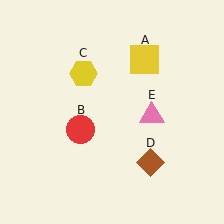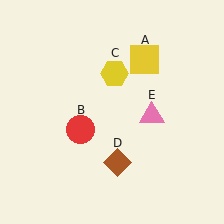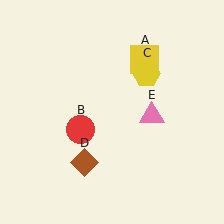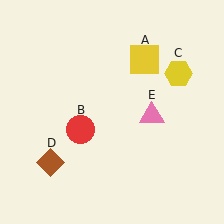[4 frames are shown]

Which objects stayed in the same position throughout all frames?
Yellow square (object A) and red circle (object B) and pink triangle (object E) remained stationary.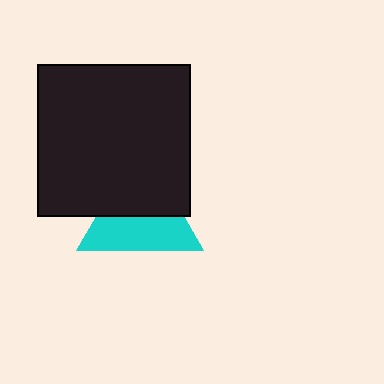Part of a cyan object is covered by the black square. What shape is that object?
It is a triangle.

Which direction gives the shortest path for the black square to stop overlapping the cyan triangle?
Moving up gives the shortest separation.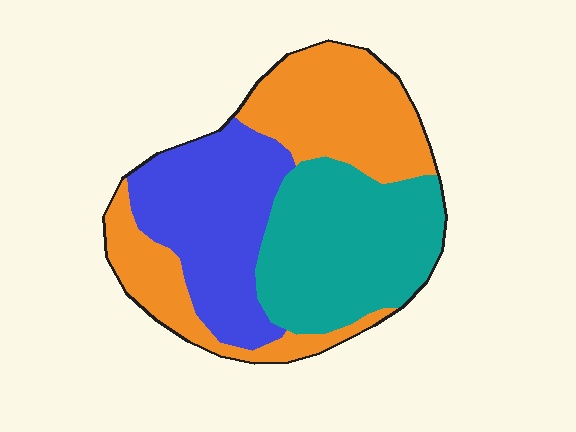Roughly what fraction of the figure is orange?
Orange covers roughly 35% of the figure.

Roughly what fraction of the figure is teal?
Teal takes up about one third (1/3) of the figure.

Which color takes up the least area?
Blue, at roughly 30%.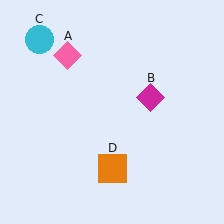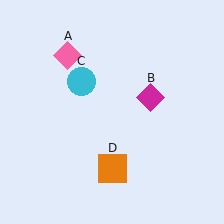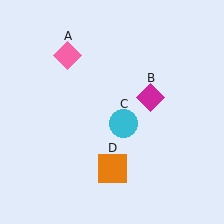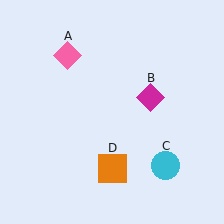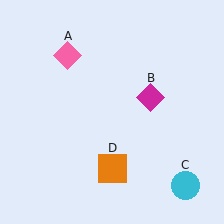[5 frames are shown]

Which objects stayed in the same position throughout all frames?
Pink diamond (object A) and magenta diamond (object B) and orange square (object D) remained stationary.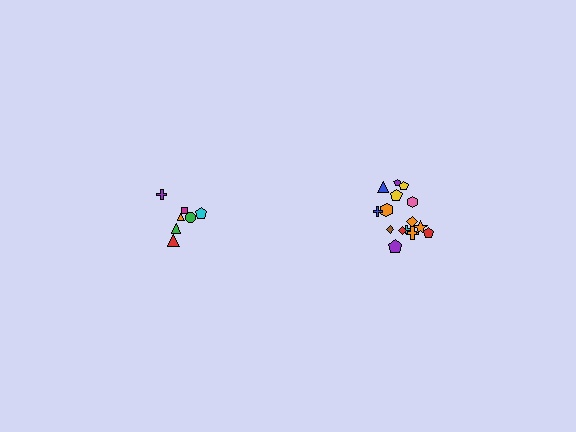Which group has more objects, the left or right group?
The right group.